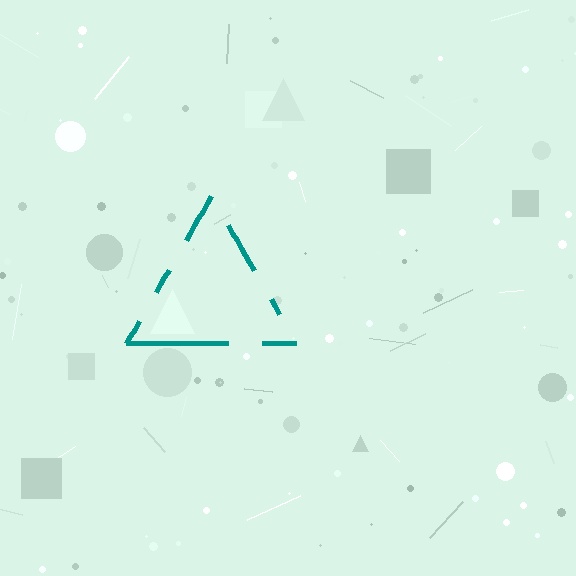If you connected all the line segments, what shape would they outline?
They would outline a triangle.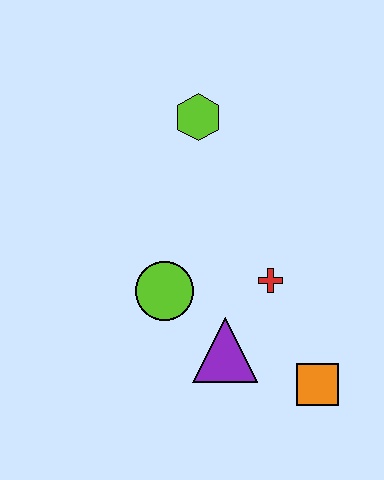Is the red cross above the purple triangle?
Yes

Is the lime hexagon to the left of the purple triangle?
Yes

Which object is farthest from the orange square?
The lime hexagon is farthest from the orange square.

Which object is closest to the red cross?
The purple triangle is closest to the red cross.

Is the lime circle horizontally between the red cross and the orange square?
No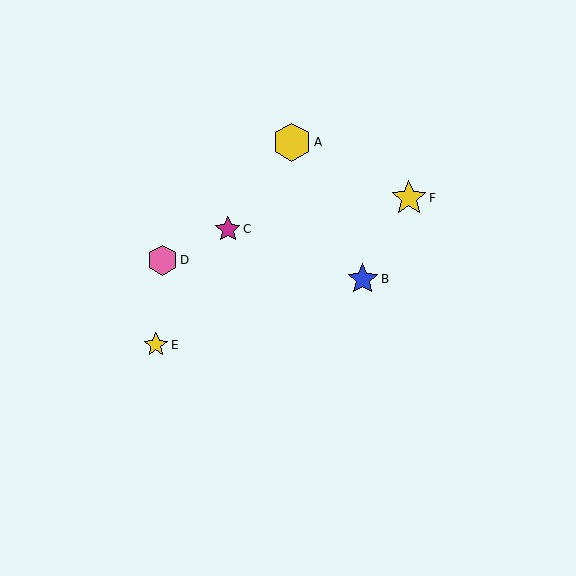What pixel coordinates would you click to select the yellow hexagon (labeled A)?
Click at (292, 142) to select the yellow hexagon A.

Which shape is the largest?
The yellow hexagon (labeled A) is the largest.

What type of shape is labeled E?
Shape E is a yellow star.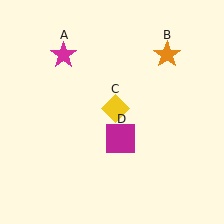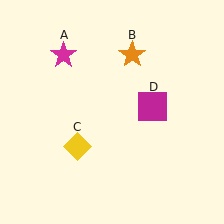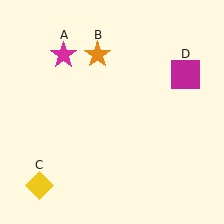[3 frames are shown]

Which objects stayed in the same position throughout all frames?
Magenta star (object A) remained stationary.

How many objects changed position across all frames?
3 objects changed position: orange star (object B), yellow diamond (object C), magenta square (object D).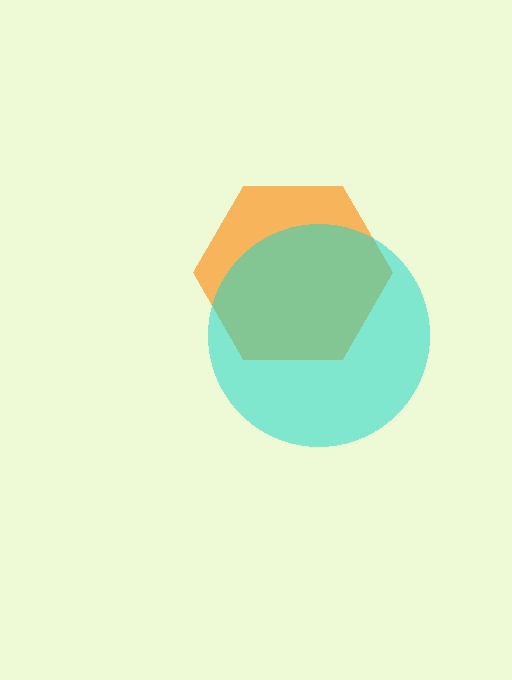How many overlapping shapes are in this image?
There are 2 overlapping shapes in the image.